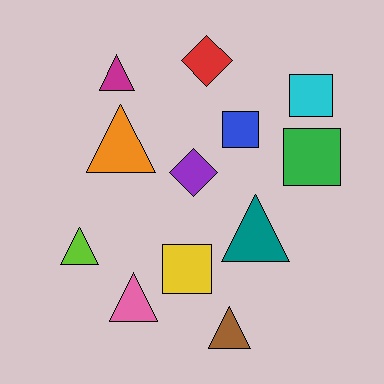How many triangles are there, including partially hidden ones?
There are 6 triangles.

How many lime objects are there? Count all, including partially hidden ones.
There is 1 lime object.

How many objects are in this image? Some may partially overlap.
There are 12 objects.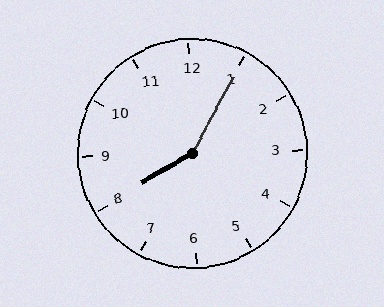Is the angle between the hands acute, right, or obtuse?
It is obtuse.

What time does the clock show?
8:05.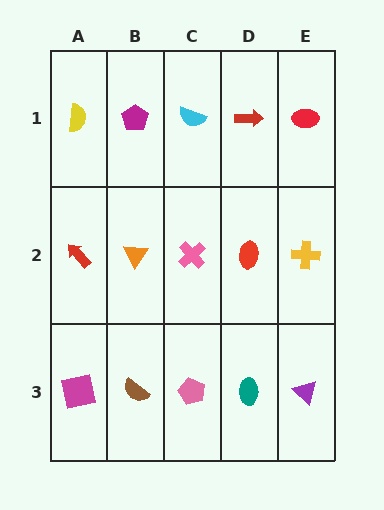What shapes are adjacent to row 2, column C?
A cyan semicircle (row 1, column C), a pink pentagon (row 3, column C), an orange triangle (row 2, column B), a red ellipse (row 2, column D).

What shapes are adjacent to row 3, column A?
A red arrow (row 2, column A), a brown semicircle (row 3, column B).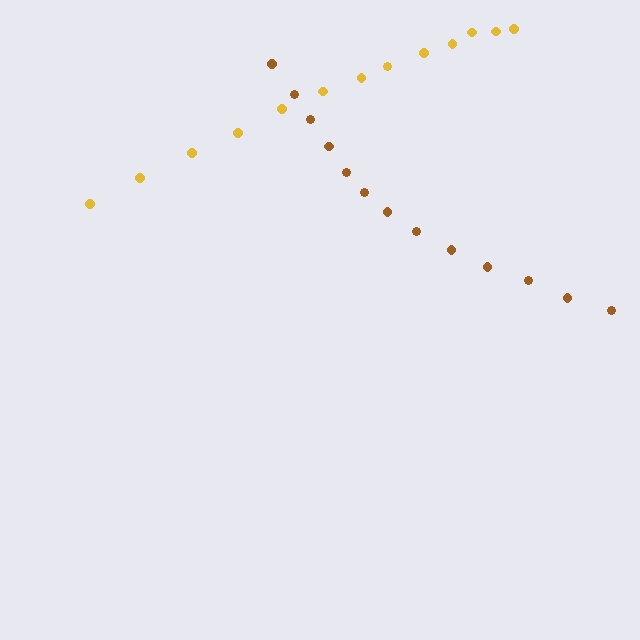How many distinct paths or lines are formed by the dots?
There are 2 distinct paths.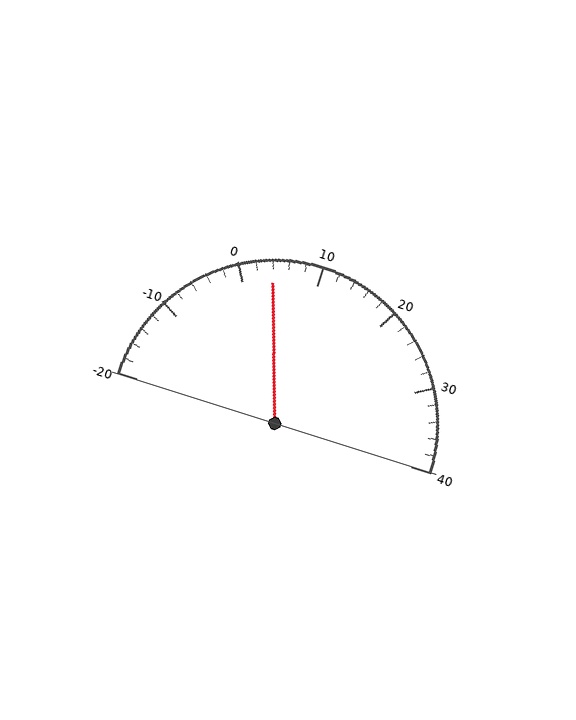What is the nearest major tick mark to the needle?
The nearest major tick mark is 0.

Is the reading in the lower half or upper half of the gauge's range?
The reading is in the lower half of the range (-20 to 40).